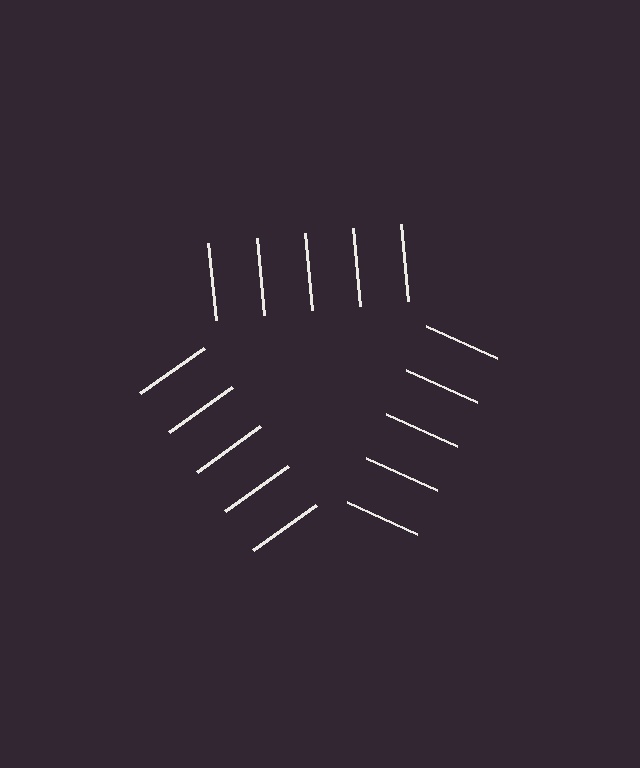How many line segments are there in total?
15 — 5 along each of the 3 edges.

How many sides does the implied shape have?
3 sides — the line-ends trace a triangle.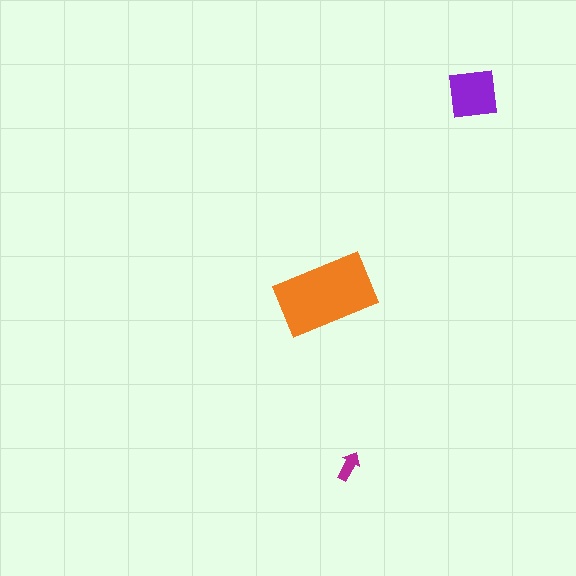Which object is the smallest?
The magenta arrow.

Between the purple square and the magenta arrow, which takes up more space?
The purple square.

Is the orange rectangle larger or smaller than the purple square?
Larger.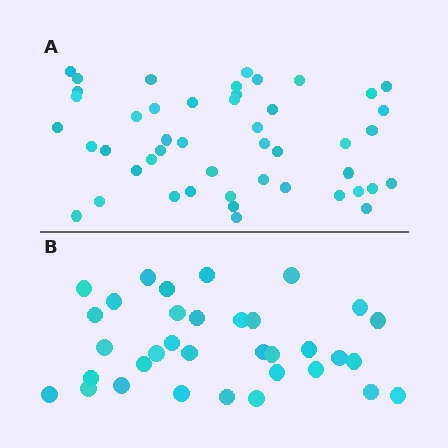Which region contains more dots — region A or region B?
Region A (the top region) has more dots.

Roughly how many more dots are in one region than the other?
Region A has approximately 15 more dots than region B.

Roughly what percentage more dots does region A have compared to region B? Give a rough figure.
About 40% more.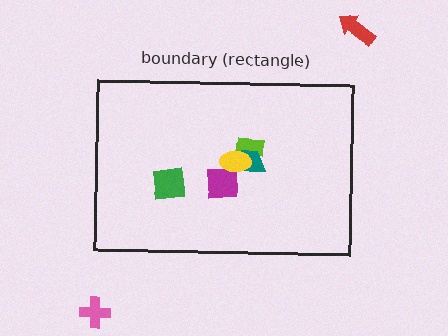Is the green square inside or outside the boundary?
Inside.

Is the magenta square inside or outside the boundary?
Inside.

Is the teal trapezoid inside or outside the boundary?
Inside.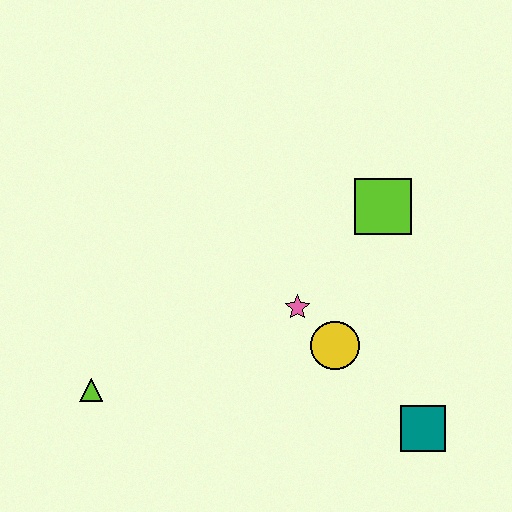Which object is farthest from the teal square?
The lime triangle is farthest from the teal square.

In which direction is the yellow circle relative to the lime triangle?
The yellow circle is to the right of the lime triangle.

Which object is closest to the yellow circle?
The pink star is closest to the yellow circle.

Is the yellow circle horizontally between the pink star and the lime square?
Yes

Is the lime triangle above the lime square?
No